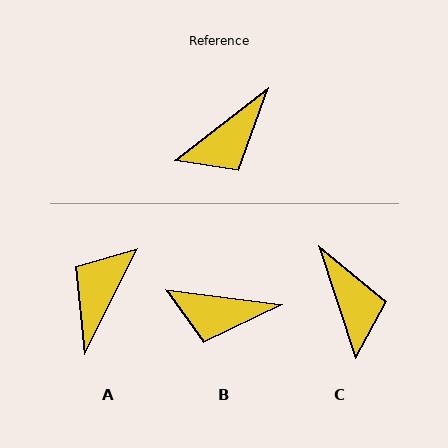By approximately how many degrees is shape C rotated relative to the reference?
Approximately 70 degrees counter-clockwise.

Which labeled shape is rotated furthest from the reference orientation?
A, about 155 degrees away.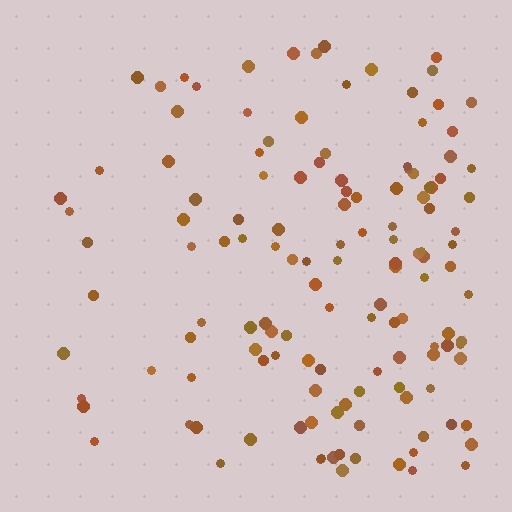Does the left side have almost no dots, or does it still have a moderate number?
Still a moderate number, just noticeably fewer than the right.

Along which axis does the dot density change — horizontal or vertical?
Horizontal.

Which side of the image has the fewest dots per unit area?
The left.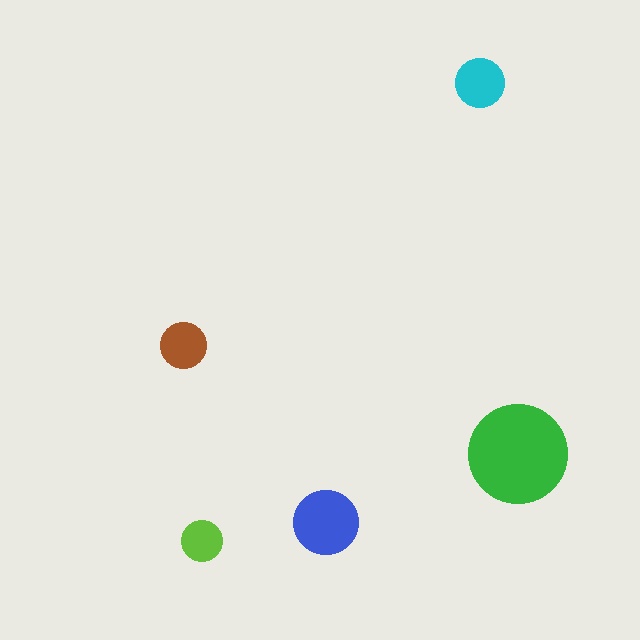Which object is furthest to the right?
The green circle is rightmost.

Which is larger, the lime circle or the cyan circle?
The cyan one.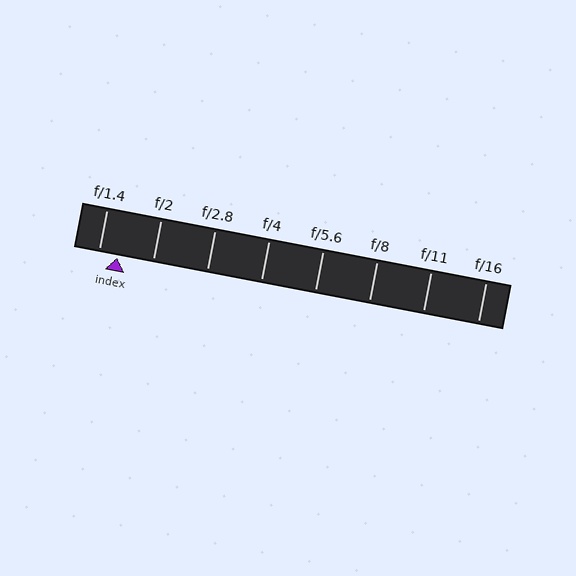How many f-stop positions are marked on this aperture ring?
There are 8 f-stop positions marked.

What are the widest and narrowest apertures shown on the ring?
The widest aperture shown is f/1.4 and the narrowest is f/16.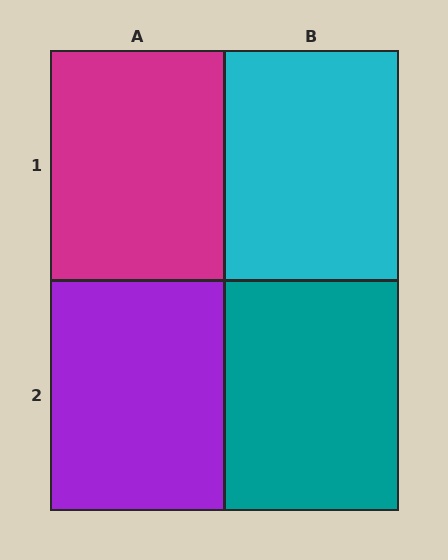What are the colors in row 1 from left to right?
Magenta, cyan.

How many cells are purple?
1 cell is purple.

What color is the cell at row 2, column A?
Purple.